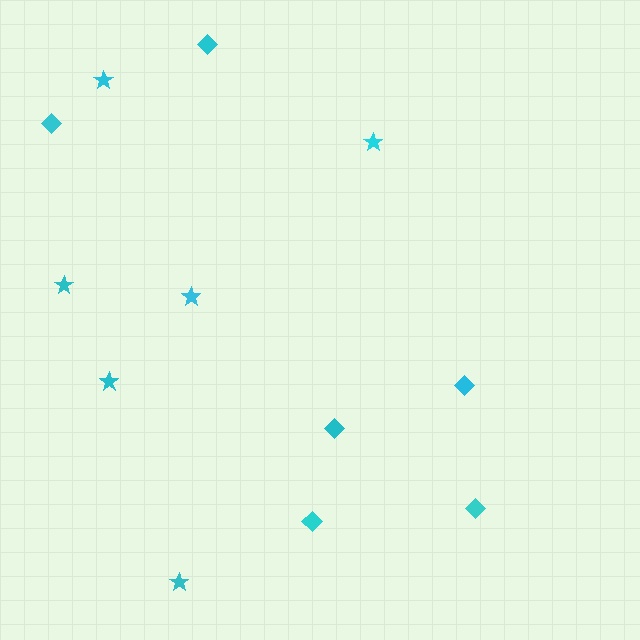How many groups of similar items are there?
There are 2 groups: one group of diamonds (6) and one group of stars (6).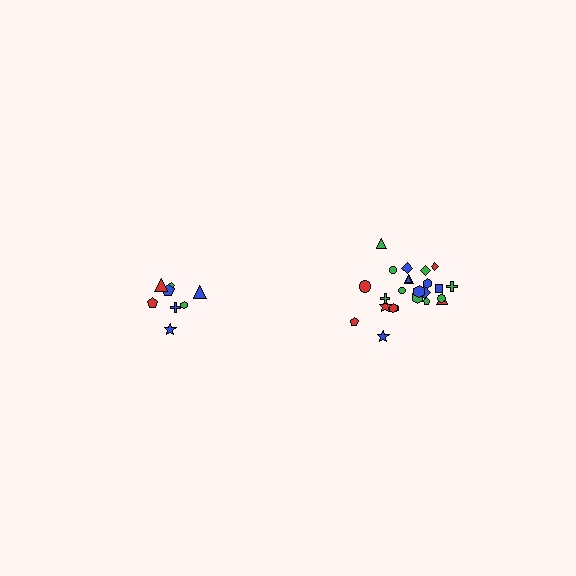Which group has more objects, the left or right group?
The right group.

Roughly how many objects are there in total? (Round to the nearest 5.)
Roughly 35 objects in total.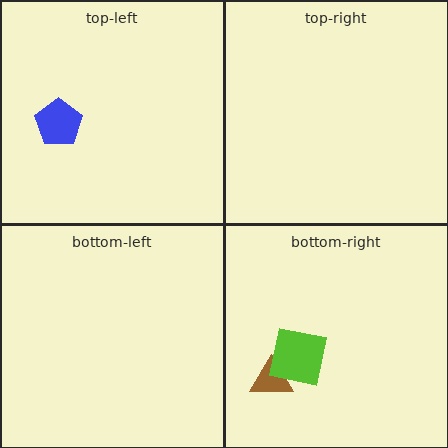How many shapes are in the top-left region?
1.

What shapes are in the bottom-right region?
The brown triangle, the lime square.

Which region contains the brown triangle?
The bottom-right region.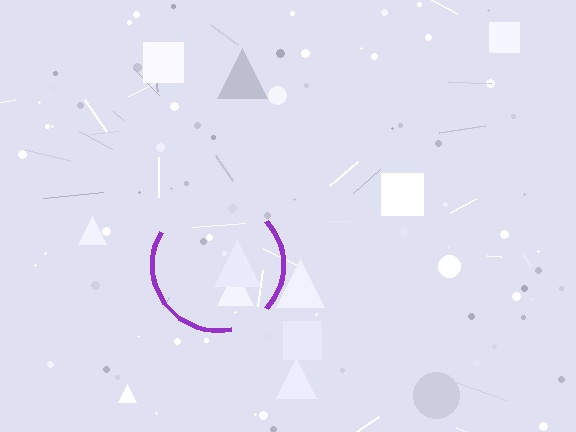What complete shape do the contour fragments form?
The contour fragments form a circle.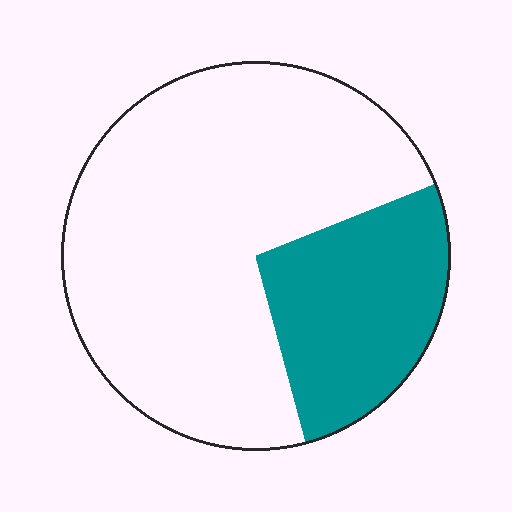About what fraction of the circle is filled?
About one quarter (1/4).